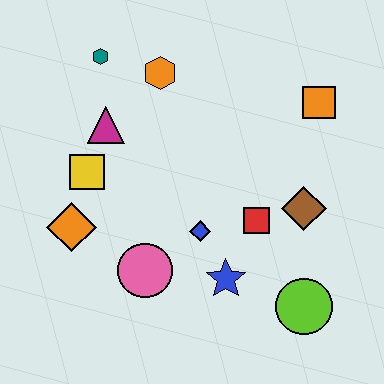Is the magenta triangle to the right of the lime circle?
No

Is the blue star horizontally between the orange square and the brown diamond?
No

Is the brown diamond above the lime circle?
Yes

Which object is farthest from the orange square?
The orange diamond is farthest from the orange square.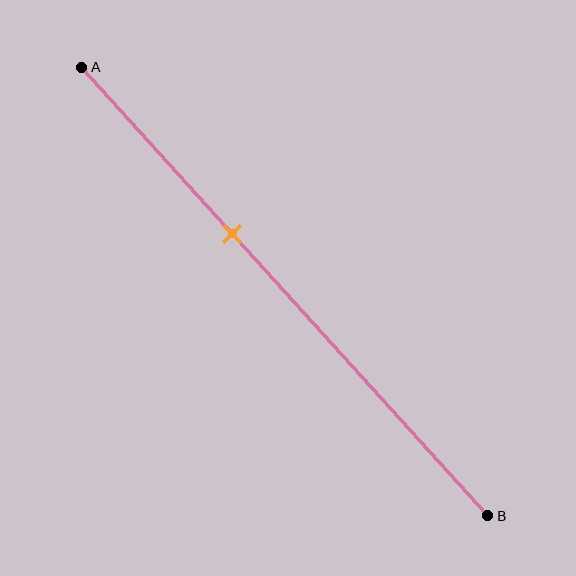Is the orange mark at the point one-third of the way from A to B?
No, the mark is at about 35% from A, not at the 33% one-third point.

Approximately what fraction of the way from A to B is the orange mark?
The orange mark is approximately 35% of the way from A to B.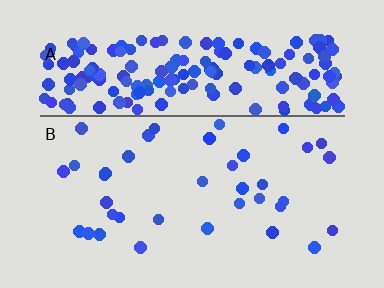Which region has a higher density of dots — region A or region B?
A (the top).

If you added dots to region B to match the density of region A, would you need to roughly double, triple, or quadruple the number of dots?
Approximately quadruple.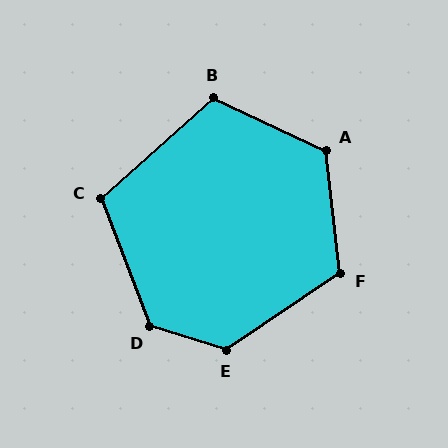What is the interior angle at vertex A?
Approximately 121 degrees (obtuse).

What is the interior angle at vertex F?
Approximately 118 degrees (obtuse).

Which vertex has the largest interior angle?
D, at approximately 129 degrees.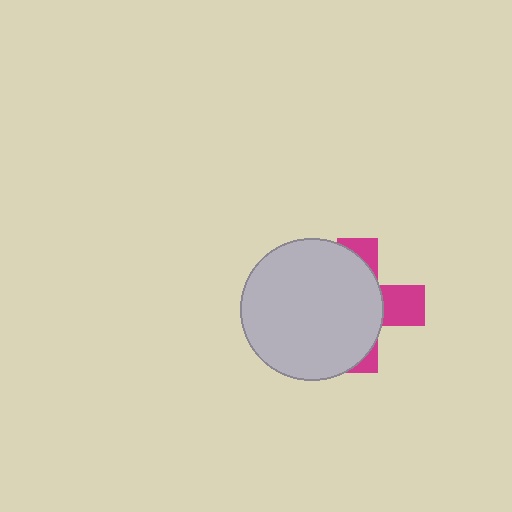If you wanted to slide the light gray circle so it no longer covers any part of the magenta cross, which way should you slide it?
Slide it left — that is the most direct way to separate the two shapes.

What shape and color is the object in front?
The object in front is a light gray circle.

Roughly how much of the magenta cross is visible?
A small part of it is visible (roughly 31%).